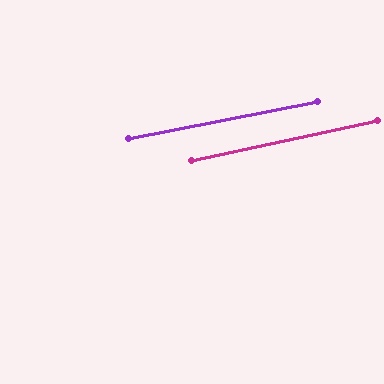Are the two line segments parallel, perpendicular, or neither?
Parallel — their directions differ by only 1.2°.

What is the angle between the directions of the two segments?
Approximately 1 degree.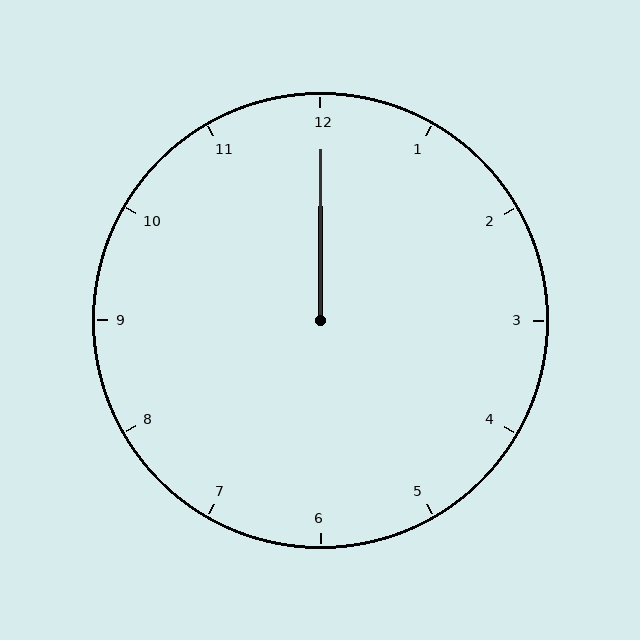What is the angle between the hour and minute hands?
Approximately 0 degrees.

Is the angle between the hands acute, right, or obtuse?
It is acute.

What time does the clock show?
12:00.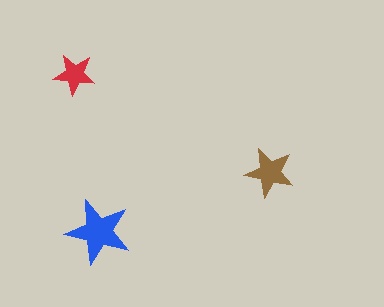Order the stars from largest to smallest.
the blue one, the brown one, the red one.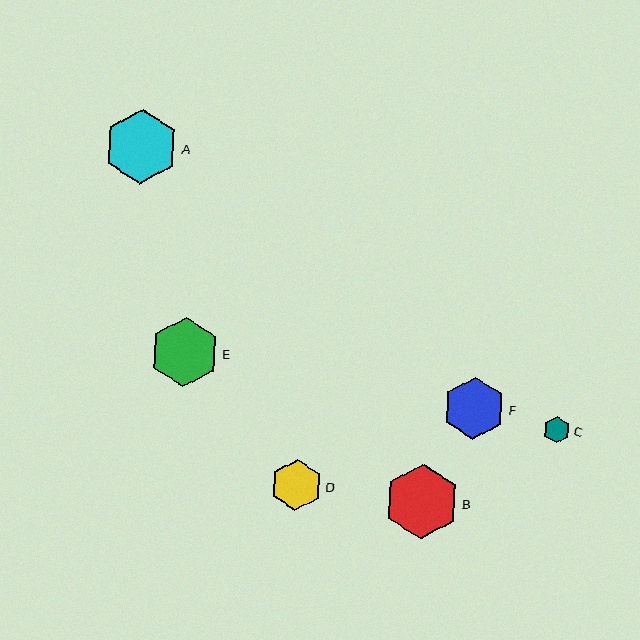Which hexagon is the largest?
Hexagon A is the largest with a size of approximately 74 pixels.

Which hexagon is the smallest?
Hexagon C is the smallest with a size of approximately 27 pixels.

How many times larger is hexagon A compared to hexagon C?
Hexagon A is approximately 2.8 times the size of hexagon C.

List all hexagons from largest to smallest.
From largest to smallest: A, B, E, F, D, C.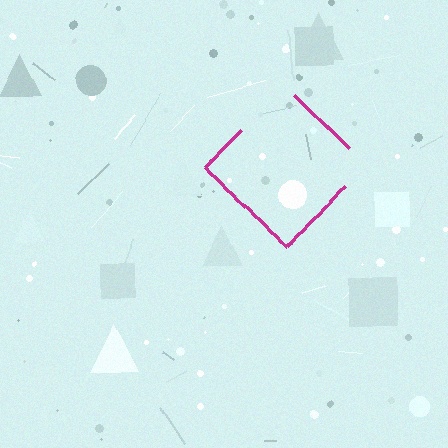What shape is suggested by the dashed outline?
The dashed outline suggests a diamond.